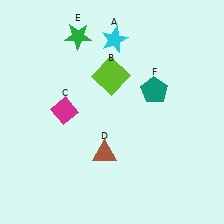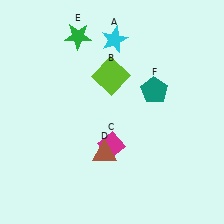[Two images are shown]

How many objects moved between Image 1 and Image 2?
1 object moved between the two images.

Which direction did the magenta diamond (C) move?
The magenta diamond (C) moved right.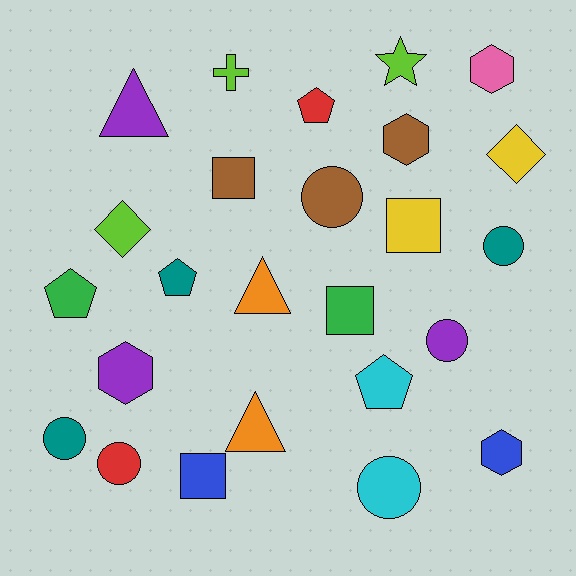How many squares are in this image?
There are 4 squares.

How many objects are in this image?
There are 25 objects.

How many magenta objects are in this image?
There are no magenta objects.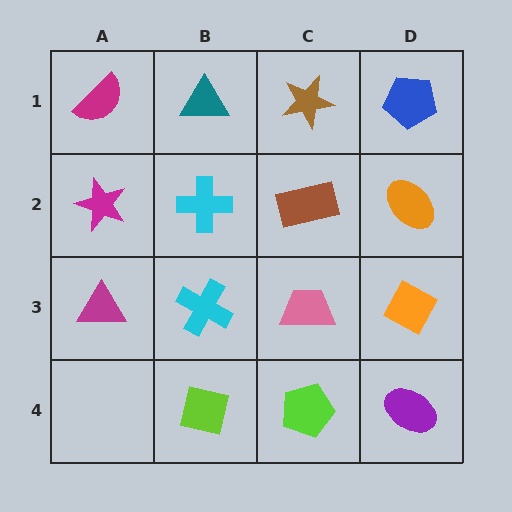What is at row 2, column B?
A cyan cross.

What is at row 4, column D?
A purple ellipse.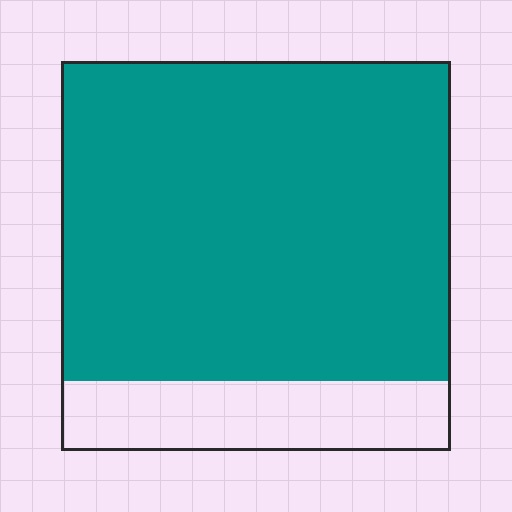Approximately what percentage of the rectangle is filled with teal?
Approximately 80%.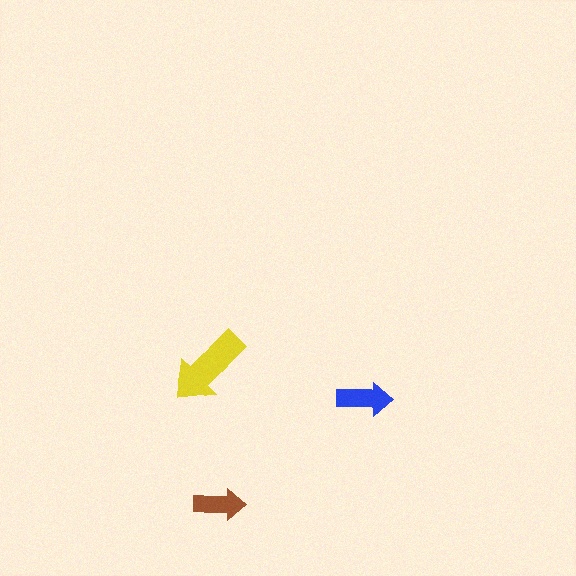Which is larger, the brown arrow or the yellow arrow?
The yellow one.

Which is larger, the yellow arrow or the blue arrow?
The yellow one.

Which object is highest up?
The yellow arrow is topmost.